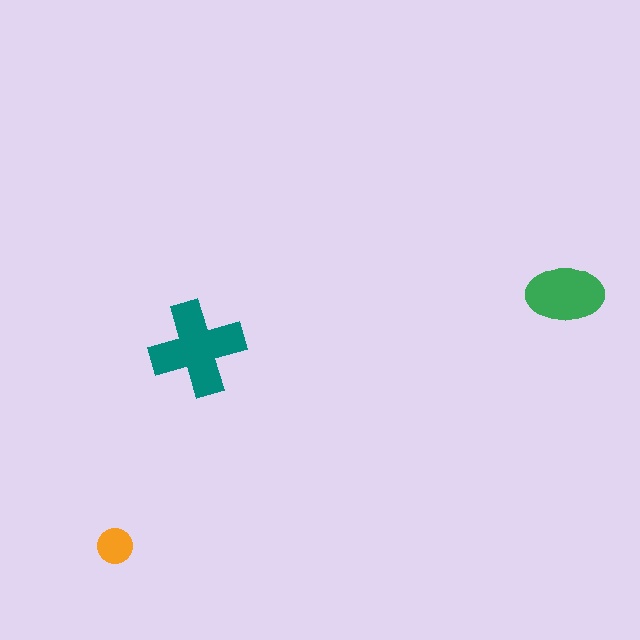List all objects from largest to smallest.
The teal cross, the green ellipse, the orange circle.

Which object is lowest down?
The orange circle is bottommost.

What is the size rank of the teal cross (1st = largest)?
1st.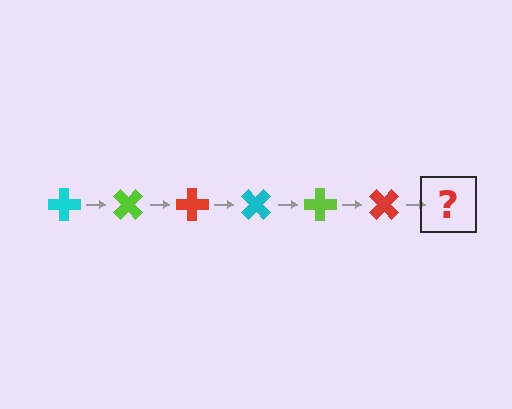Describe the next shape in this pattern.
It should be a cyan cross, rotated 270 degrees from the start.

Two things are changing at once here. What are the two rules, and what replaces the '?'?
The two rules are that it rotates 45 degrees each step and the color cycles through cyan, lime, and red. The '?' should be a cyan cross, rotated 270 degrees from the start.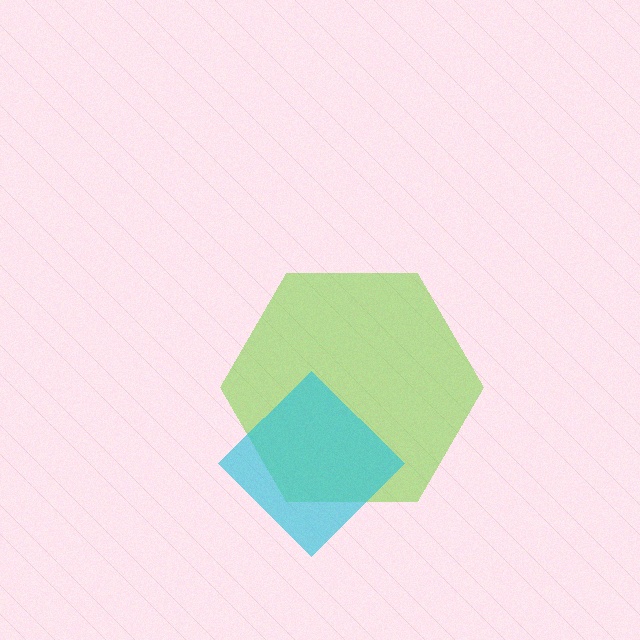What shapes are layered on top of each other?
The layered shapes are: a lime hexagon, a cyan diamond.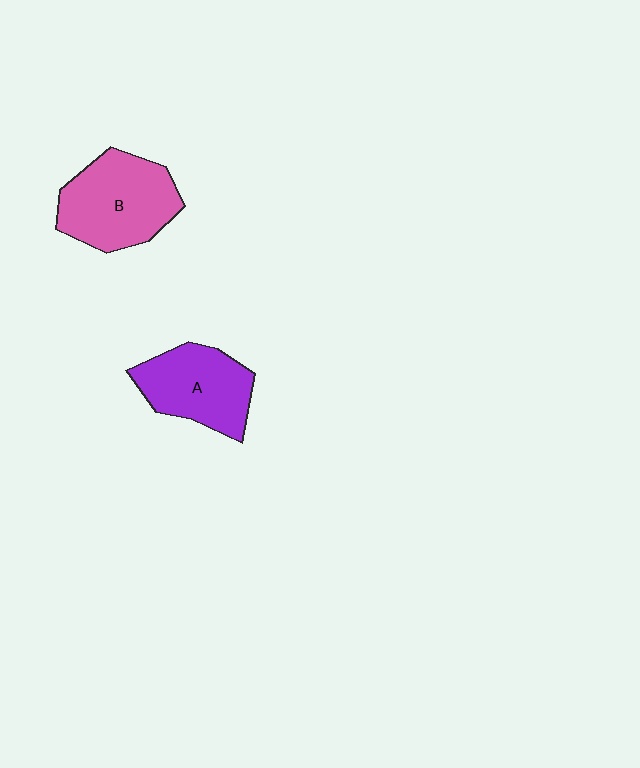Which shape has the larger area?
Shape B (pink).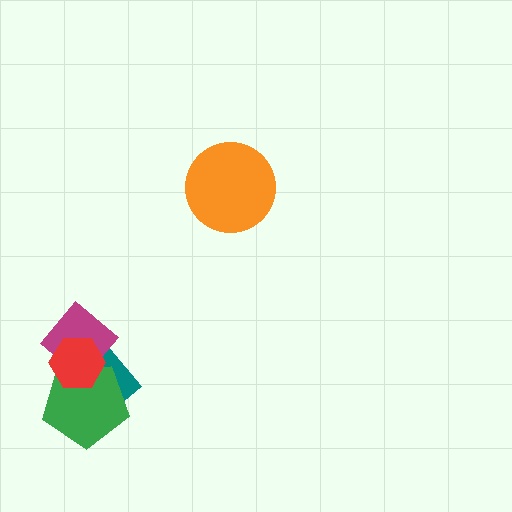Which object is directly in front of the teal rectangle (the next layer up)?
The green pentagon is directly in front of the teal rectangle.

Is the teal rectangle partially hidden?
Yes, it is partially covered by another shape.